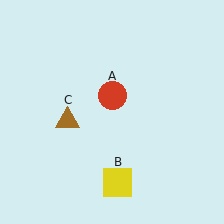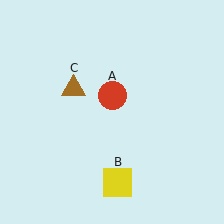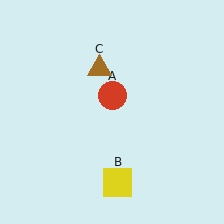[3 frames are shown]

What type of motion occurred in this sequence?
The brown triangle (object C) rotated clockwise around the center of the scene.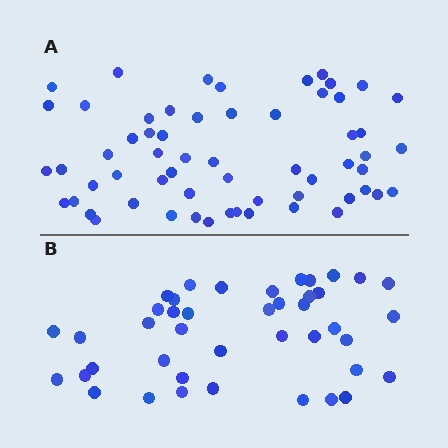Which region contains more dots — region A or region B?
Region A (the top region) has more dots.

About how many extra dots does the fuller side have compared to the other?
Region A has approximately 20 more dots than region B.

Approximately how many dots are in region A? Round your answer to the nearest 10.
About 60 dots.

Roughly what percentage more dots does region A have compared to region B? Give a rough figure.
About 45% more.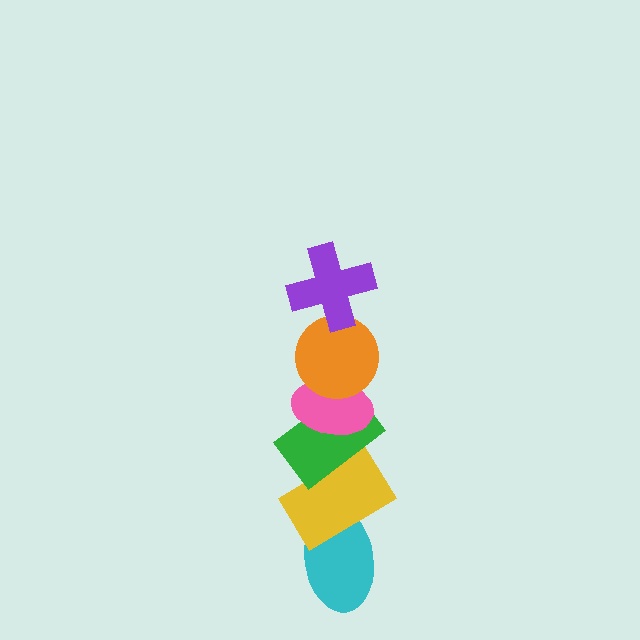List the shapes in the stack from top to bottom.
From top to bottom: the purple cross, the orange circle, the pink ellipse, the green rectangle, the yellow rectangle, the cyan ellipse.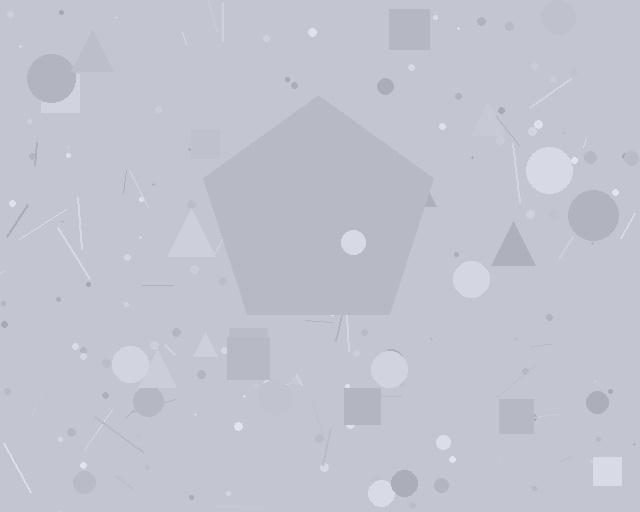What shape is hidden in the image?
A pentagon is hidden in the image.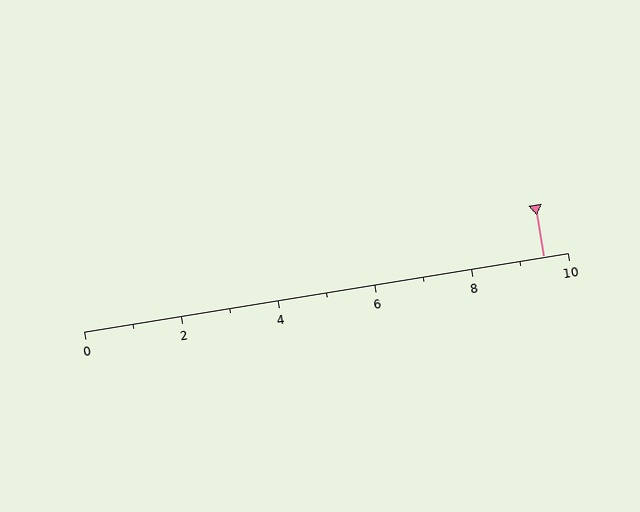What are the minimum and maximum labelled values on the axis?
The axis runs from 0 to 10.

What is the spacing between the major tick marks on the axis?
The major ticks are spaced 2 apart.